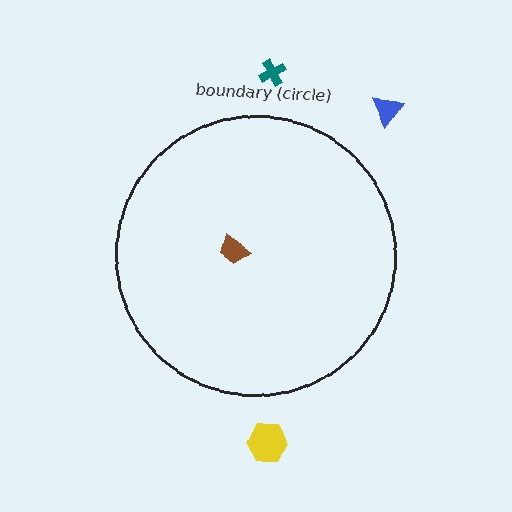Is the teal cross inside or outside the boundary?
Outside.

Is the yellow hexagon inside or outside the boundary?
Outside.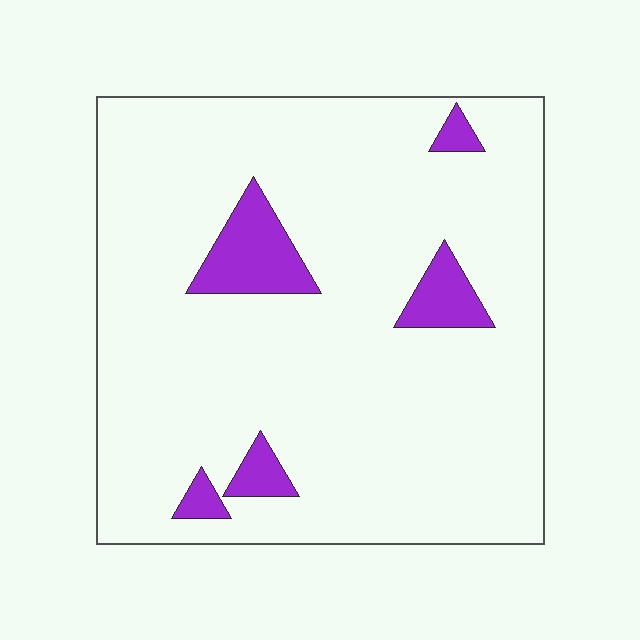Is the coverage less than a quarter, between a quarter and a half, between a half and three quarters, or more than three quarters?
Less than a quarter.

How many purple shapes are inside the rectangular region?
5.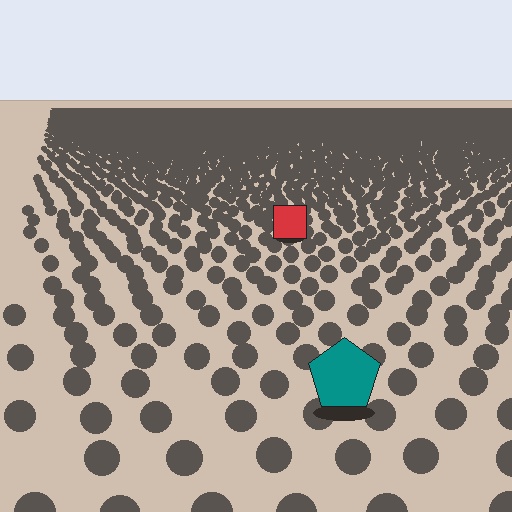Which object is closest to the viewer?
The teal pentagon is closest. The texture marks near it are larger and more spread out.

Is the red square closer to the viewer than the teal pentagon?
No. The teal pentagon is closer — you can tell from the texture gradient: the ground texture is coarser near it.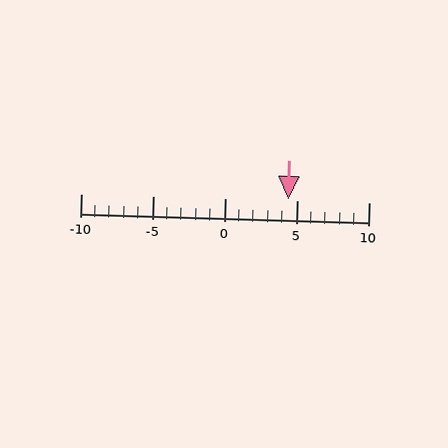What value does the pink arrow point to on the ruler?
The pink arrow points to approximately 4.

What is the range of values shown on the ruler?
The ruler shows values from -10 to 10.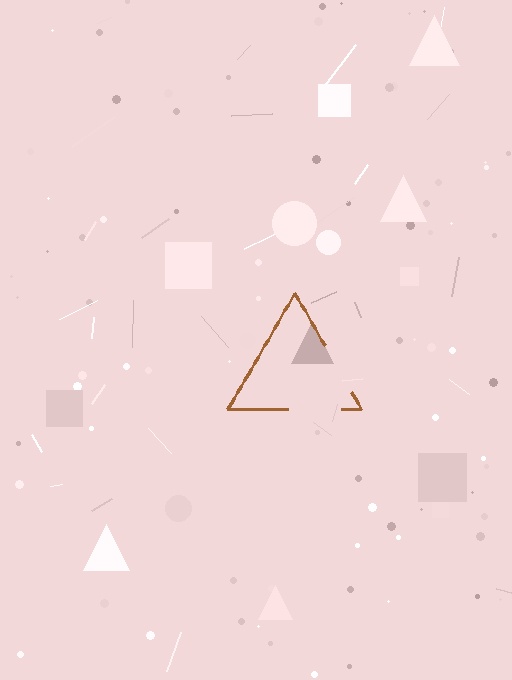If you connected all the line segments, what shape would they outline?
They would outline a triangle.